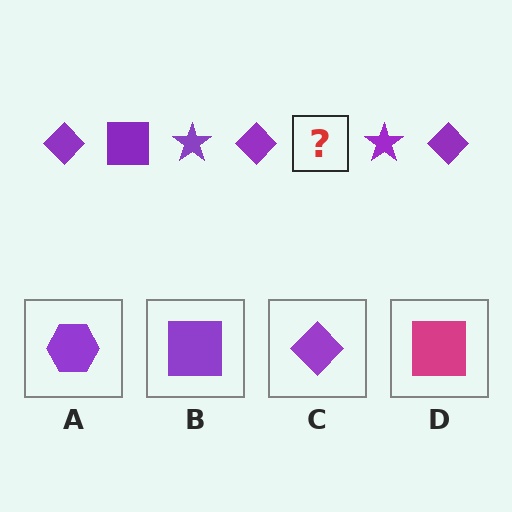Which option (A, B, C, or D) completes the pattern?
B.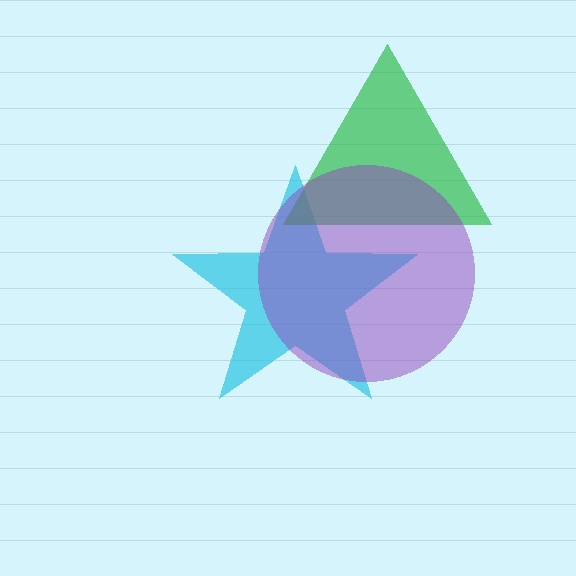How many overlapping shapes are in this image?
There are 3 overlapping shapes in the image.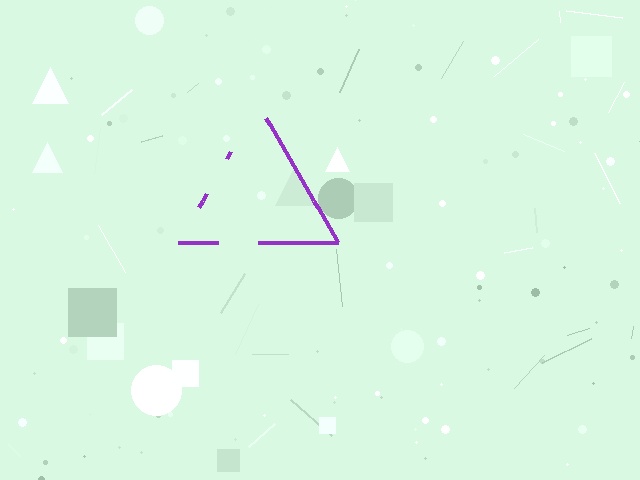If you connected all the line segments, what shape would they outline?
They would outline a triangle.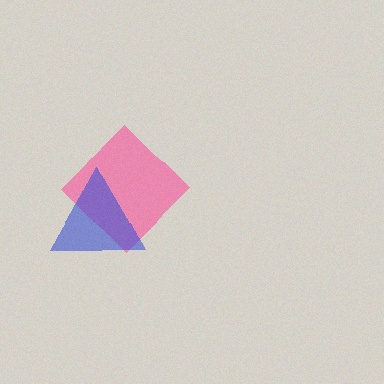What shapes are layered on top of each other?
The layered shapes are: a pink diamond, a blue triangle.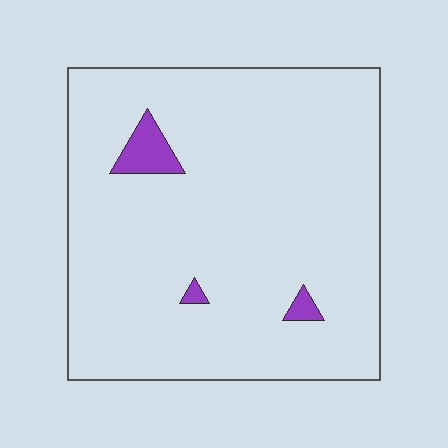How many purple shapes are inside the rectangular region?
3.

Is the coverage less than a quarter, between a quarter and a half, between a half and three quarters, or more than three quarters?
Less than a quarter.